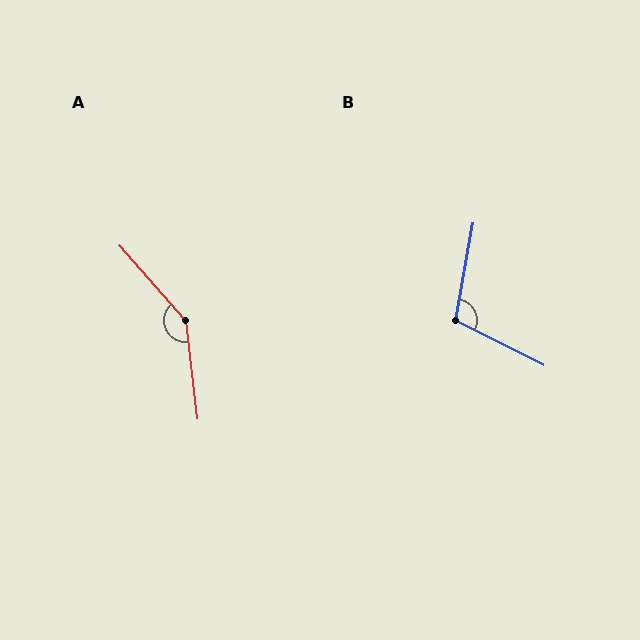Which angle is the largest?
A, at approximately 146 degrees.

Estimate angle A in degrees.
Approximately 146 degrees.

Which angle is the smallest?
B, at approximately 106 degrees.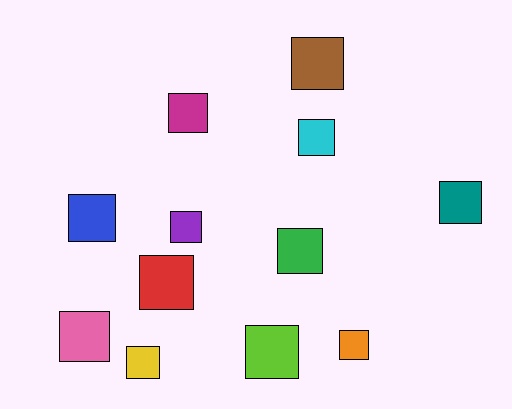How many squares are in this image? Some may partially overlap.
There are 12 squares.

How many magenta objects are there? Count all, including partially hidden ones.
There is 1 magenta object.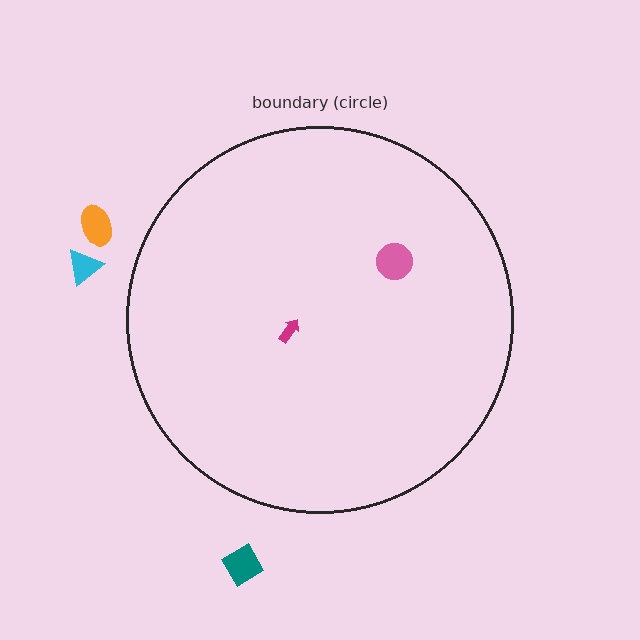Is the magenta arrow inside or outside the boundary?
Inside.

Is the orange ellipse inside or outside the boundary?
Outside.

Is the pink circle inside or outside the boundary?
Inside.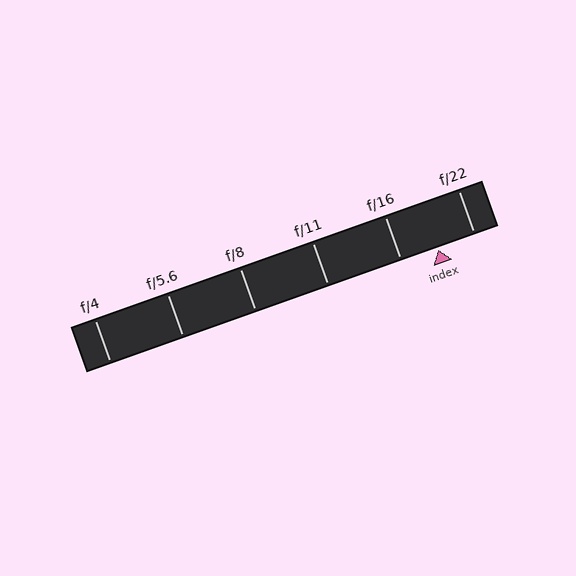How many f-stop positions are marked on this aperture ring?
There are 6 f-stop positions marked.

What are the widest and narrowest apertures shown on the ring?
The widest aperture shown is f/4 and the narrowest is f/22.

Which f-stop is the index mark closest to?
The index mark is closest to f/22.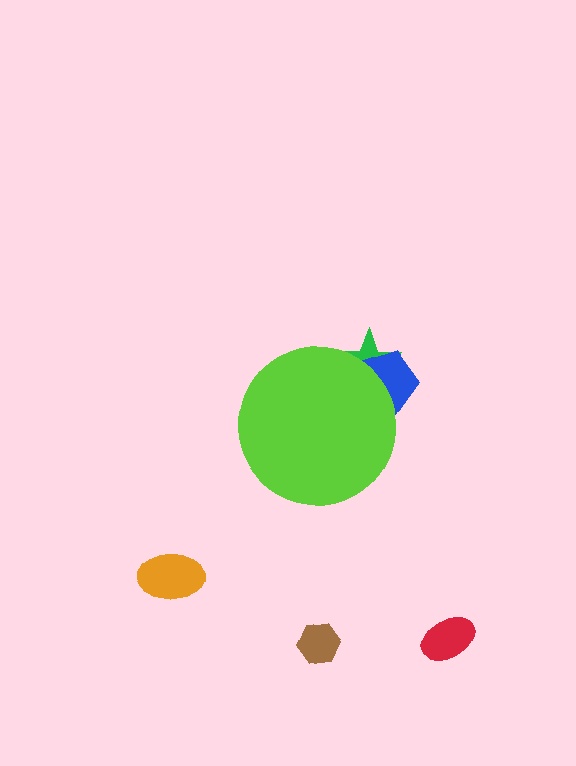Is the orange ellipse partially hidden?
No, the orange ellipse is fully visible.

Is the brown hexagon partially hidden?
No, the brown hexagon is fully visible.